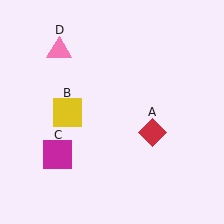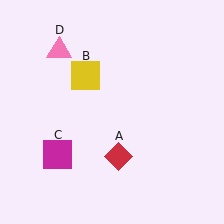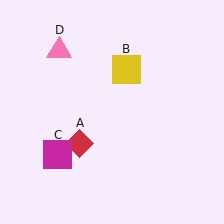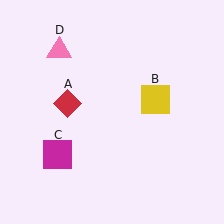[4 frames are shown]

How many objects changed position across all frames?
2 objects changed position: red diamond (object A), yellow square (object B).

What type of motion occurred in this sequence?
The red diamond (object A), yellow square (object B) rotated clockwise around the center of the scene.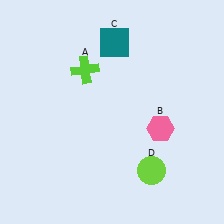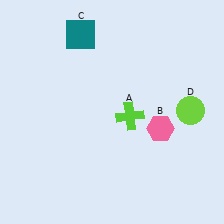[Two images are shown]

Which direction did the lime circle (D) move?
The lime circle (D) moved up.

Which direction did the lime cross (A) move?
The lime cross (A) moved down.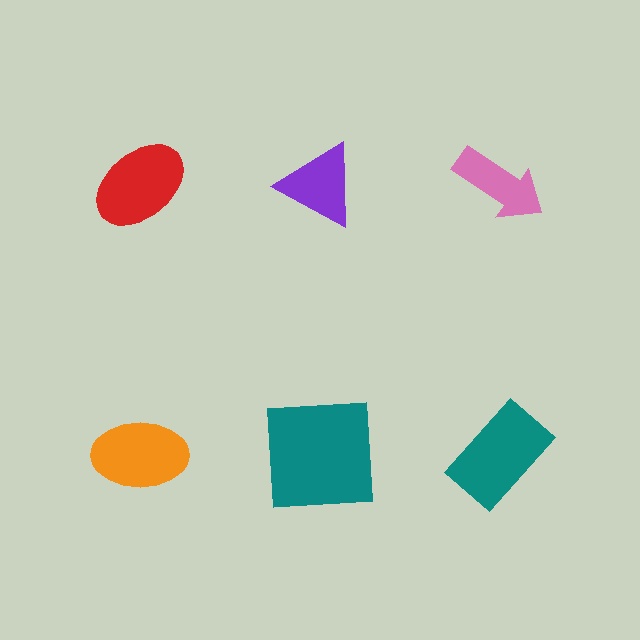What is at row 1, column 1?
A red ellipse.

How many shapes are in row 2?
3 shapes.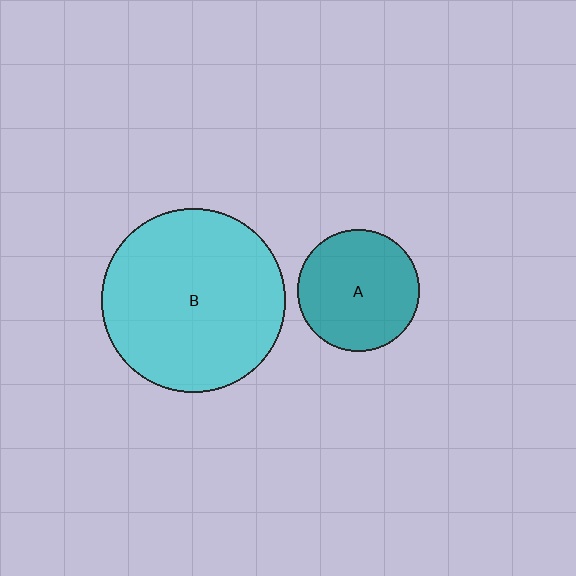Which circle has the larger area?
Circle B (cyan).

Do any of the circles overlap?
No, none of the circles overlap.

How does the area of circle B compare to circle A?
Approximately 2.3 times.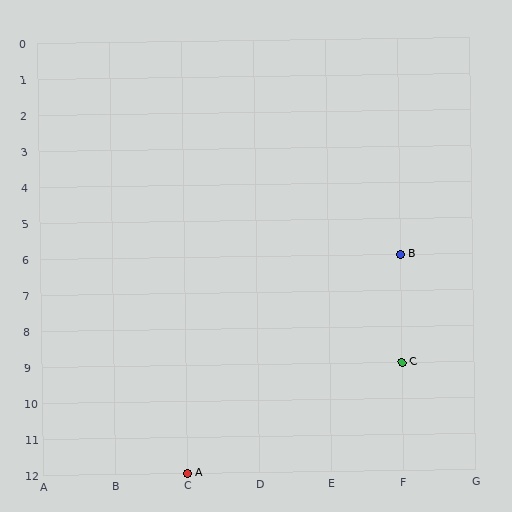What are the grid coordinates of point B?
Point B is at grid coordinates (F, 6).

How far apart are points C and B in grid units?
Points C and B are 3 rows apart.